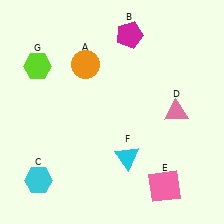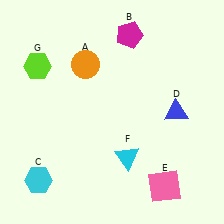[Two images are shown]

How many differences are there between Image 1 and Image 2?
There is 1 difference between the two images.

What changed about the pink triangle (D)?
In Image 1, D is pink. In Image 2, it changed to blue.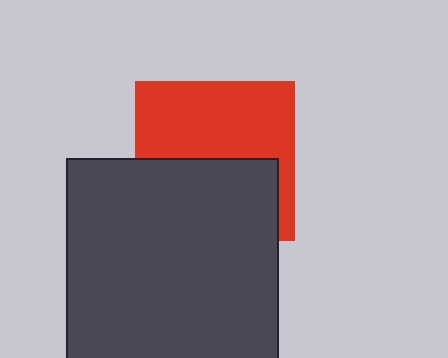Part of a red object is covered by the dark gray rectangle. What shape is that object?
It is a square.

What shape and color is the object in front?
The object in front is a dark gray rectangle.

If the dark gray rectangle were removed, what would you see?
You would see the complete red square.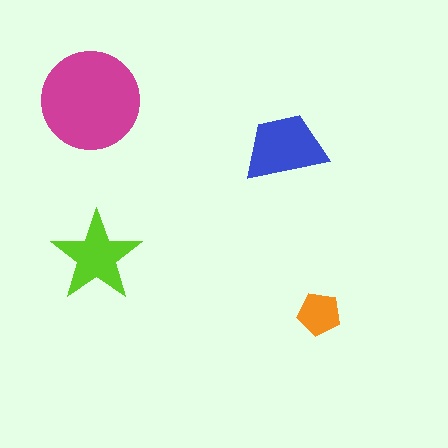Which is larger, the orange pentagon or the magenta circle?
The magenta circle.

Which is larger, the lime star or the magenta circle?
The magenta circle.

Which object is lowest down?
The orange pentagon is bottommost.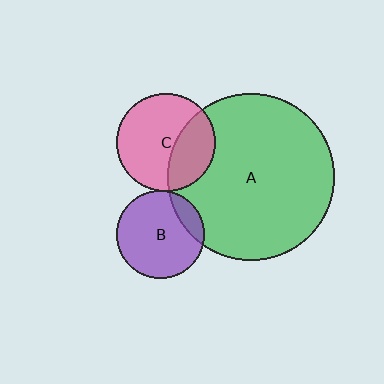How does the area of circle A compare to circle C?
Approximately 2.9 times.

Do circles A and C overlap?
Yes.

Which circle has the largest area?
Circle A (green).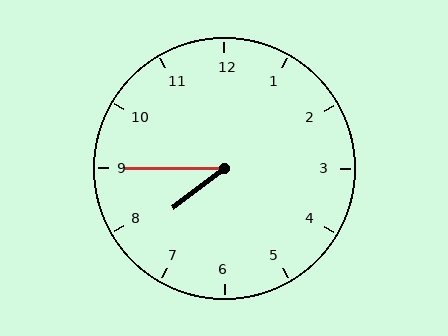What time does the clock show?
7:45.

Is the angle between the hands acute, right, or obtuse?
It is acute.